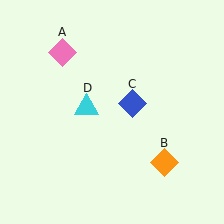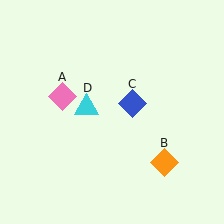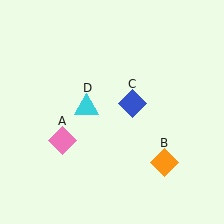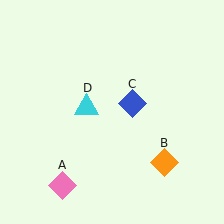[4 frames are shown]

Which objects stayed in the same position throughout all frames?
Orange diamond (object B) and blue diamond (object C) and cyan triangle (object D) remained stationary.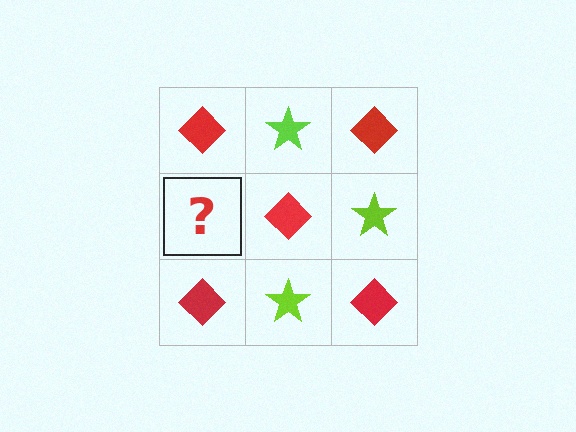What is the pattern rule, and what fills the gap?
The rule is that it alternates red diamond and lime star in a checkerboard pattern. The gap should be filled with a lime star.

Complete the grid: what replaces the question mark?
The question mark should be replaced with a lime star.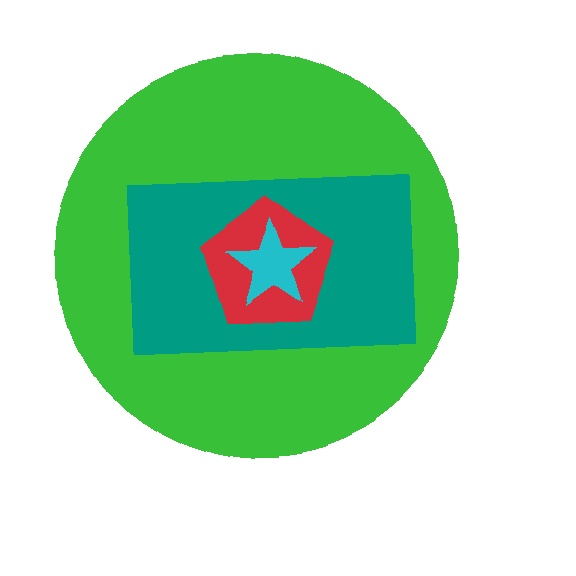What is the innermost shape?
The cyan star.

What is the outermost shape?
The green circle.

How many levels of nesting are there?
4.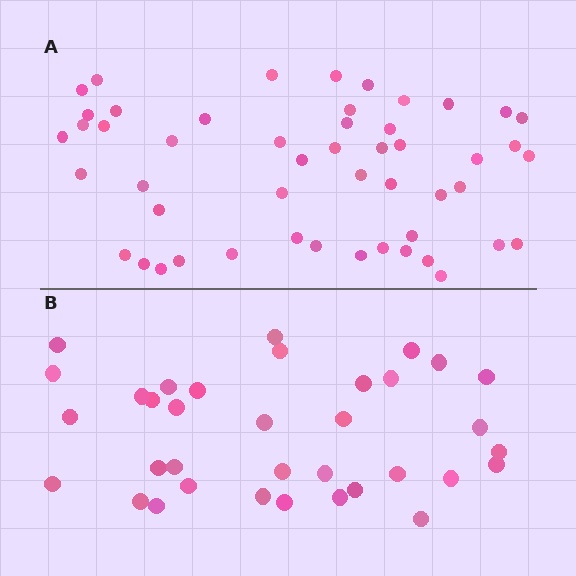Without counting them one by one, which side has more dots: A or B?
Region A (the top region) has more dots.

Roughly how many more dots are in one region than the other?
Region A has approximately 15 more dots than region B.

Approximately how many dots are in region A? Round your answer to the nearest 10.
About 50 dots.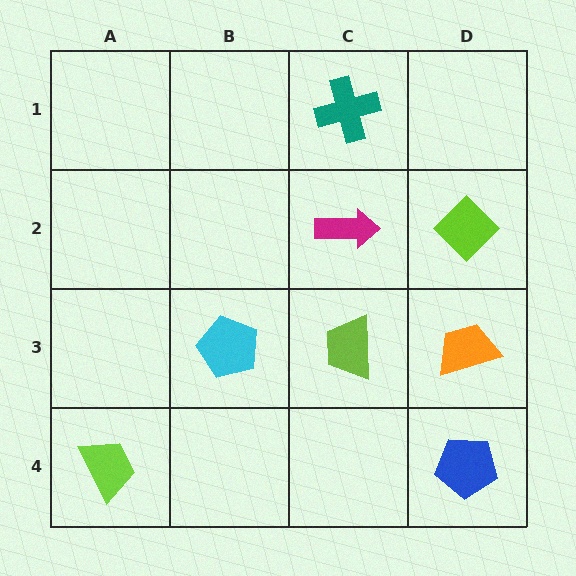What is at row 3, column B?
A cyan pentagon.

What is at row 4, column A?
A lime trapezoid.